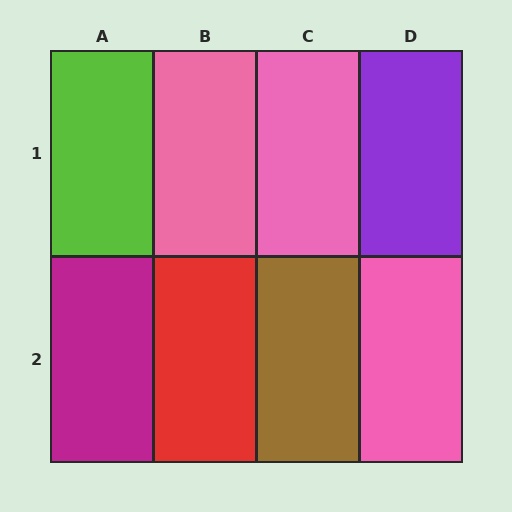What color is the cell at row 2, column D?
Pink.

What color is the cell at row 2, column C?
Brown.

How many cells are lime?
1 cell is lime.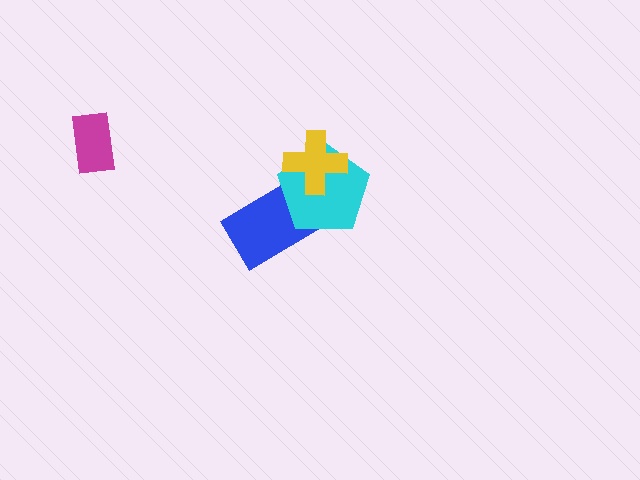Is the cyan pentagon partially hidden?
Yes, it is partially covered by another shape.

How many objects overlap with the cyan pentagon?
2 objects overlap with the cyan pentagon.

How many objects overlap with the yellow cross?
2 objects overlap with the yellow cross.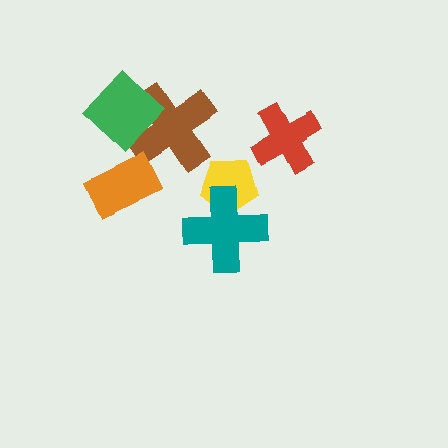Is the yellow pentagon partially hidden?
Yes, it is partially covered by another shape.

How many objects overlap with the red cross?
0 objects overlap with the red cross.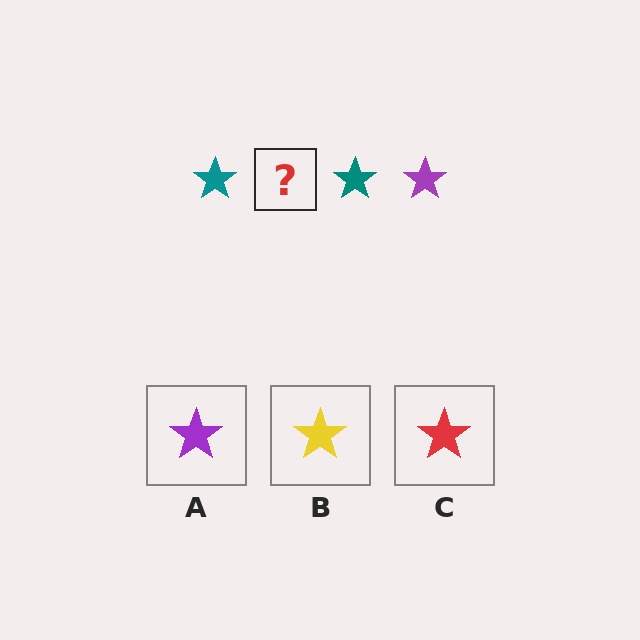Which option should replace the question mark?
Option A.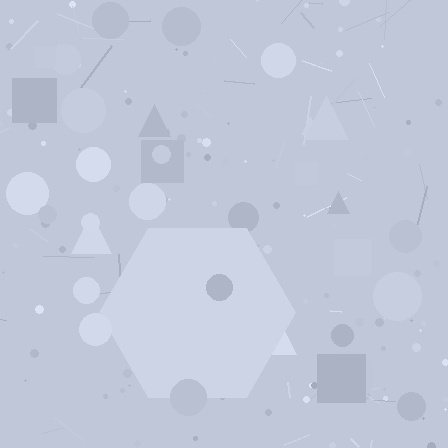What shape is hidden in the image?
A hexagon is hidden in the image.